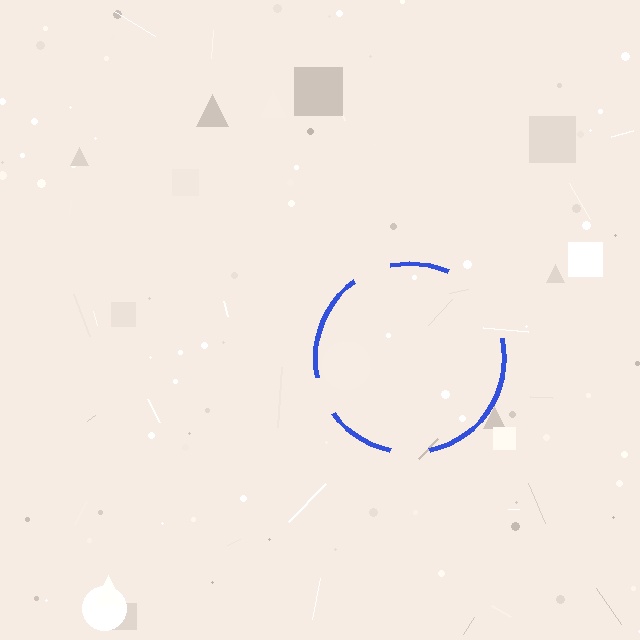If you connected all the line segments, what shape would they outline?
They would outline a circle.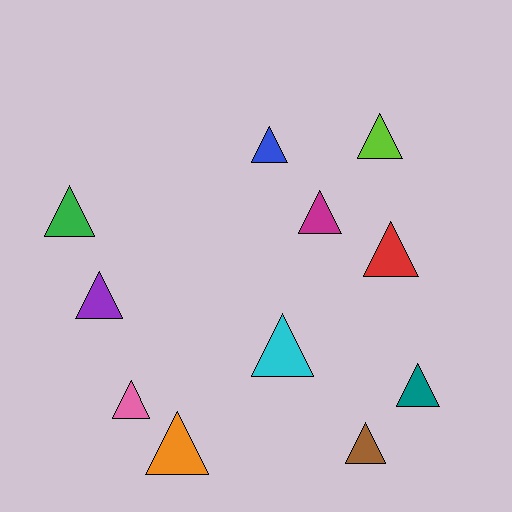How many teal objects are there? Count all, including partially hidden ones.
There is 1 teal object.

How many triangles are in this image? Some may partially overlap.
There are 11 triangles.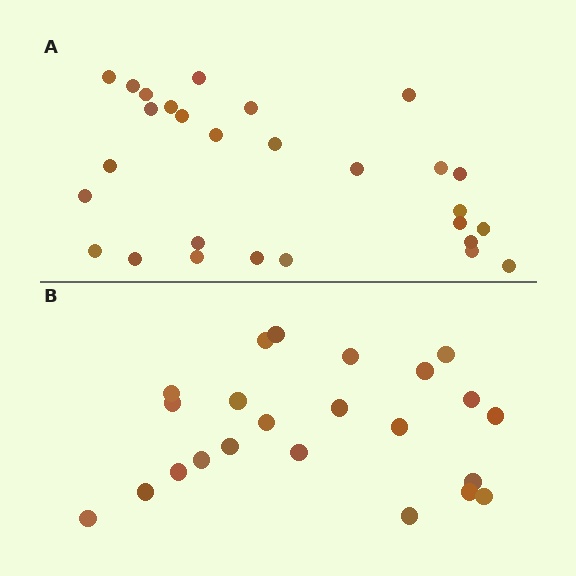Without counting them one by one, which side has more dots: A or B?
Region A (the top region) has more dots.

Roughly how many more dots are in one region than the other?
Region A has about 5 more dots than region B.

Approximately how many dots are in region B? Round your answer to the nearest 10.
About 20 dots. (The exact count is 23, which rounds to 20.)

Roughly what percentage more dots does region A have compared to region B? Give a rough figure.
About 20% more.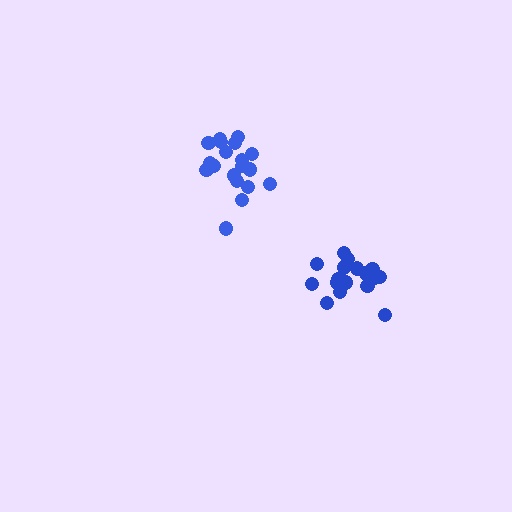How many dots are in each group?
Group 1: 20 dots, Group 2: 17 dots (37 total).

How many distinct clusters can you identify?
There are 2 distinct clusters.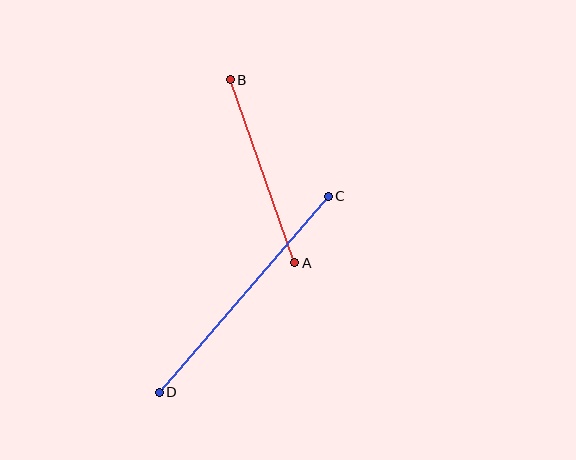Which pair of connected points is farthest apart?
Points C and D are farthest apart.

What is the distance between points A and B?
The distance is approximately 194 pixels.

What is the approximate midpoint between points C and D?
The midpoint is at approximately (244, 294) pixels.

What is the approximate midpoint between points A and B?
The midpoint is at approximately (262, 171) pixels.